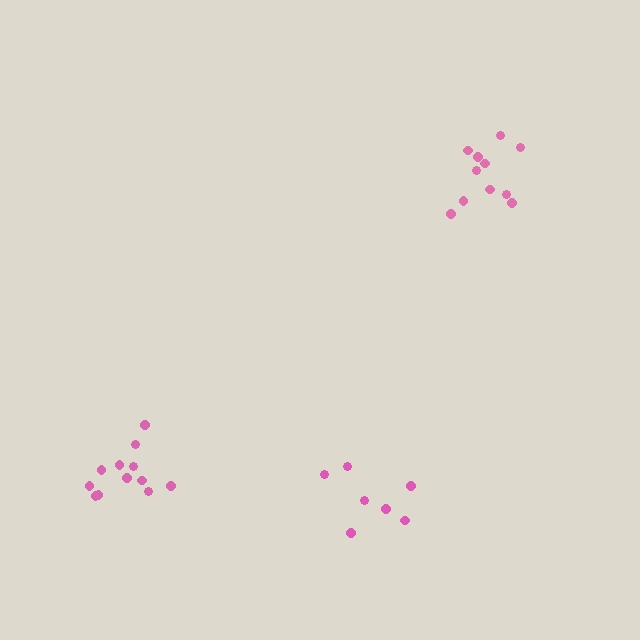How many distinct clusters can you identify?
There are 3 distinct clusters.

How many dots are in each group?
Group 1: 12 dots, Group 2: 7 dots, Group 3: 11 dots (30 total).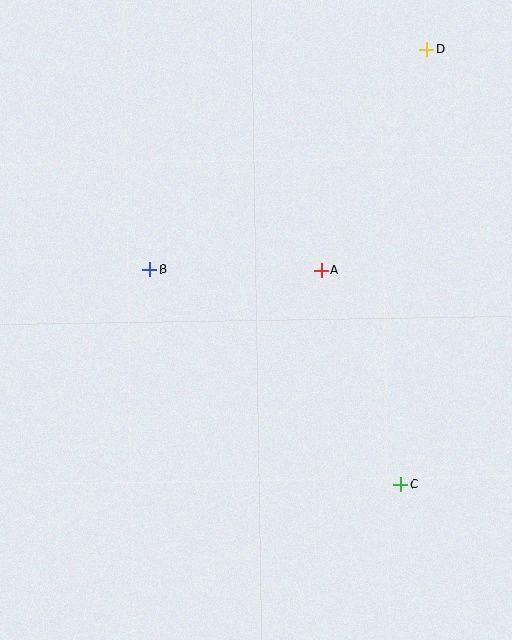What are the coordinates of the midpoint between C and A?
The midpoint between C and A is at (361, 377).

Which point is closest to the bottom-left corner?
Point B is closest to the bottom-left corner.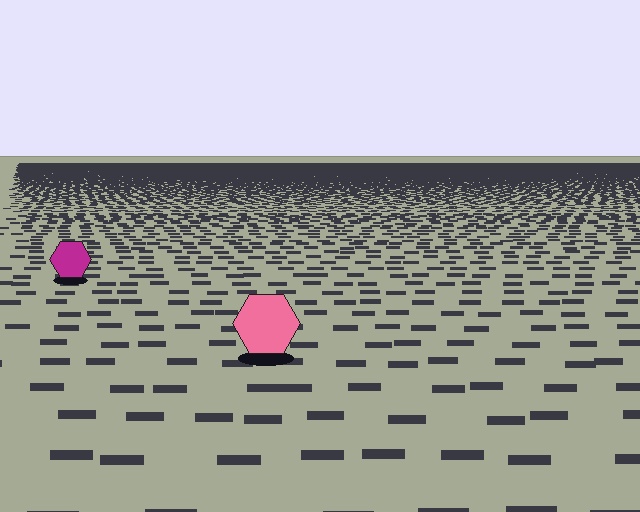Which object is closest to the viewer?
The pink hexagon is closest. The texture marks near it are larger and more spread out.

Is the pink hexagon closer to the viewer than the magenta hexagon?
Yes. The pink hexagon is closer — you can tell from the texture gradient: the ground texture is coarser near it.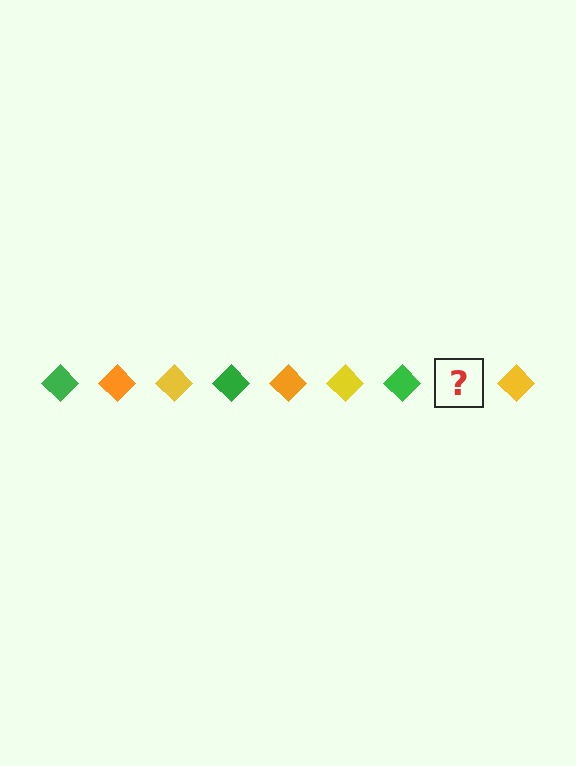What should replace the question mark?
The question mark should be replaced with an orange diamond.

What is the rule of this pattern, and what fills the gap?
The rule is that the pattern cycles through green, orange, yellow diamonds. The gap should be filled with an orange diamond.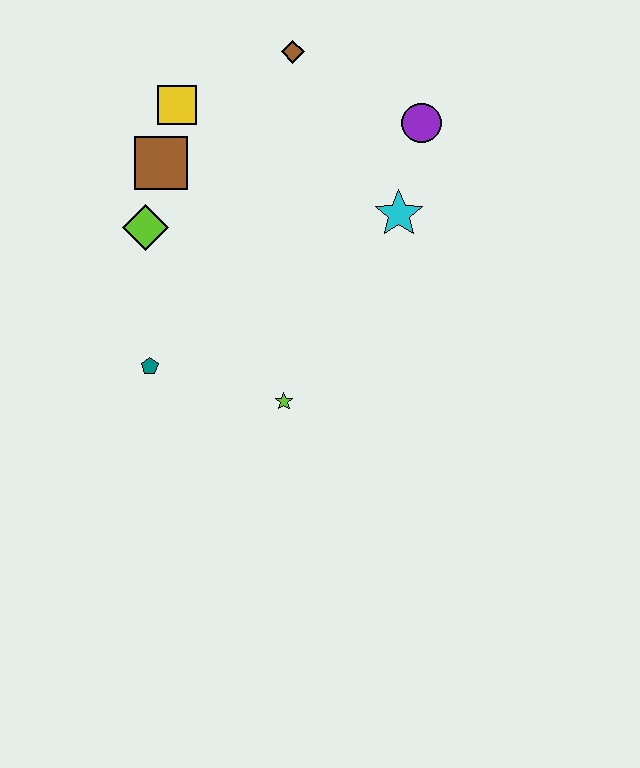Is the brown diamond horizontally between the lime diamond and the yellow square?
No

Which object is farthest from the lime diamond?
The purple circle is farthest from the lime diamond.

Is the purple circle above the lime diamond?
Yes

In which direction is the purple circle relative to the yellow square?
The purple circle is to the right of the yellow square.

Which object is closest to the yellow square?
The brown square is closest to the yellow square.